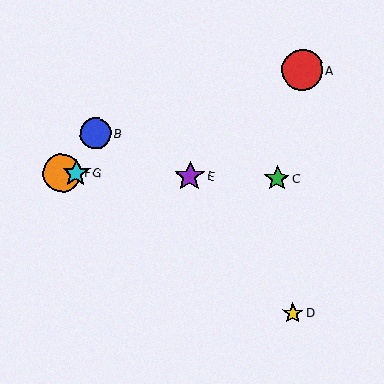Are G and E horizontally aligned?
Yes, both are at y≈173.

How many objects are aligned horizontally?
4 objects (C, E, F, G) are aligned horizontally.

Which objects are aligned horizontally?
Objects C, E, F, G are aligned horizontally.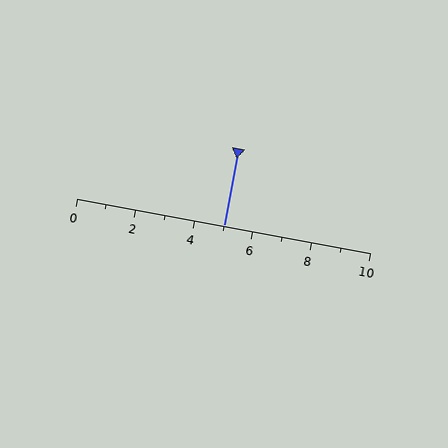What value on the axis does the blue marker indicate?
The marker indicates approximately 5.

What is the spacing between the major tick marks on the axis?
The major ticks are spaced 2 apart.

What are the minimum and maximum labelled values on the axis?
The axis runs from 0 to 10.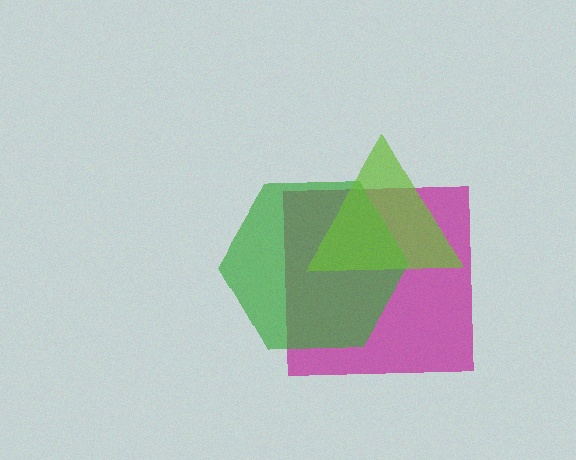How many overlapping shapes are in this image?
There are 3 overlapping shapes in the image.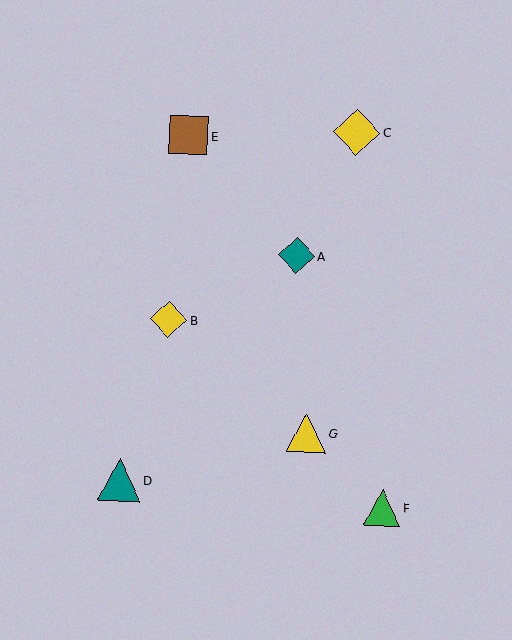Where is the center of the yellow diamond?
The center of the yellow diamond is at (357, 132).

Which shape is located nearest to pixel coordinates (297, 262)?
The teal diamond (labeled A) at (297, 256) is nearest to that location.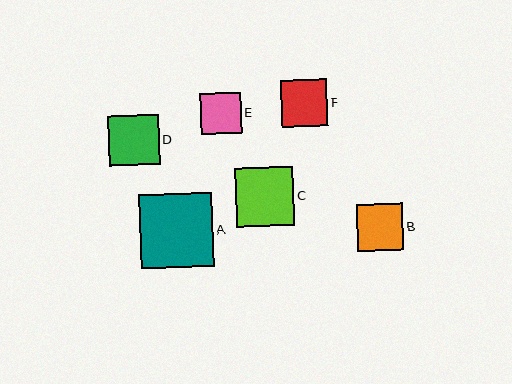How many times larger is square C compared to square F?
Square C is approximately 1.3 times the size of square F.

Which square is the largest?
Square A is the largest with a size of approximately 73 pixels.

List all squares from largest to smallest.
From largest to smallest: A, C, D, F, B, E.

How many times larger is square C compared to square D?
Square C is approximately 1.2 times the size of square D.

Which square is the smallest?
Square E is the smallest with a size of approximately 41 pixels.